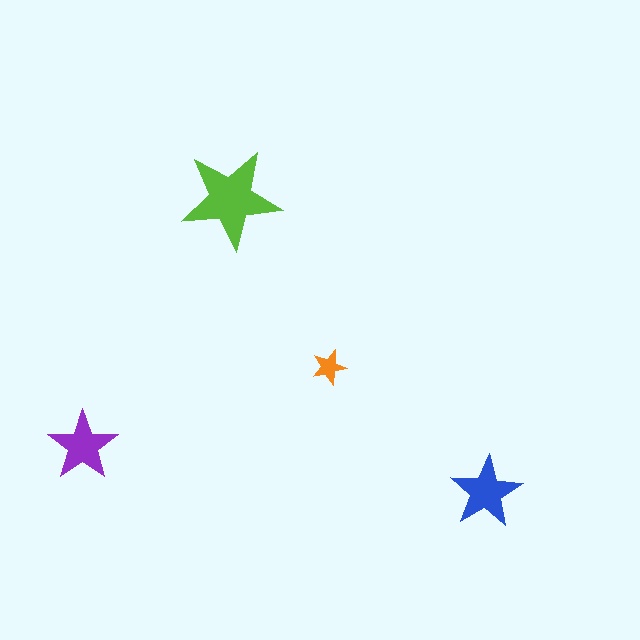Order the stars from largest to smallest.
the lime one, the blue one, the purple one, the orange one.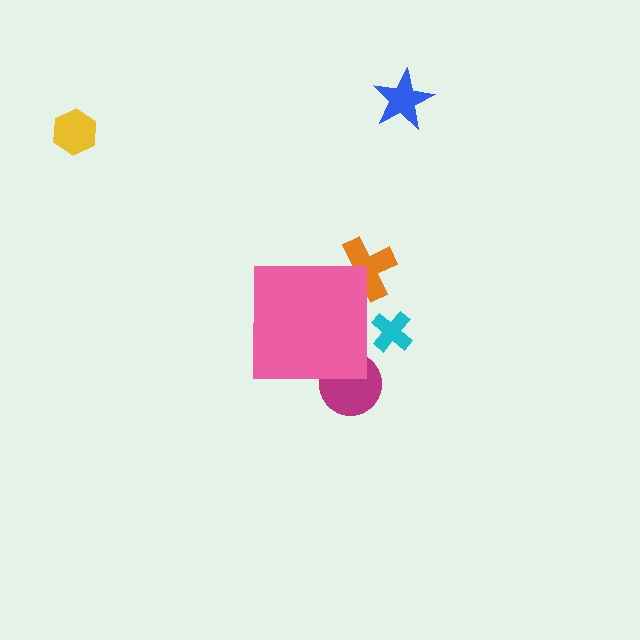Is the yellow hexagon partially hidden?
No, the yellow hexagon is fully visible.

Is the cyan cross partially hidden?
Yes, the cyan cross is partially hidden behind the pink square.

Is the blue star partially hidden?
No, the blue star is fully visible.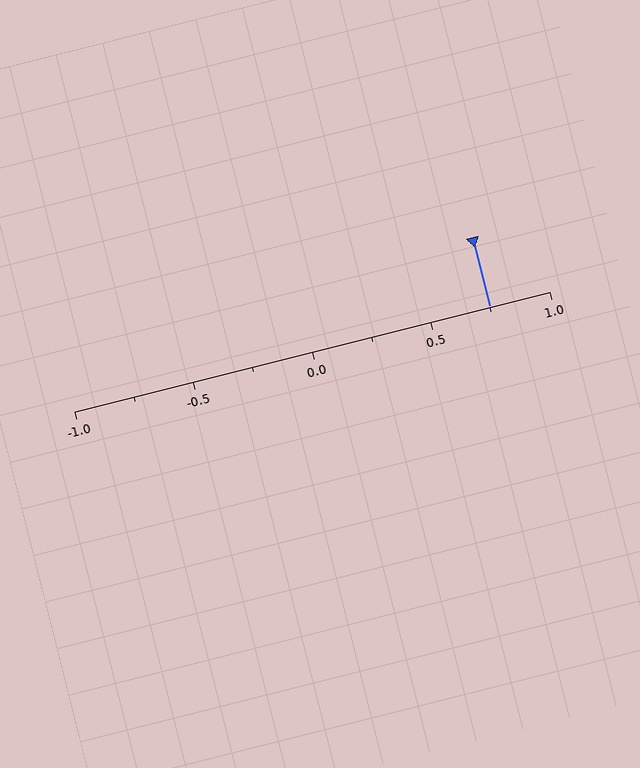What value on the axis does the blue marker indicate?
The marker indicates approximately 0.75.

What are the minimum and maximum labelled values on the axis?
The axis runs from -1.0 to 1.0.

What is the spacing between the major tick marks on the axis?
The major ticks are spaced 0.5 apart.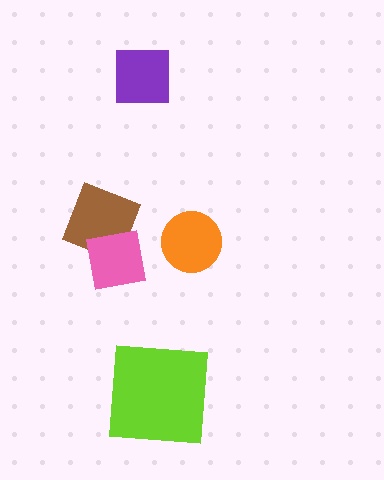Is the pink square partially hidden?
No, no other shape covers it.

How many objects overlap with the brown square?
1 object overlaps with the brown square.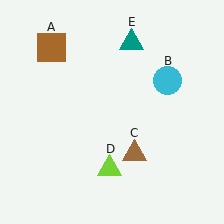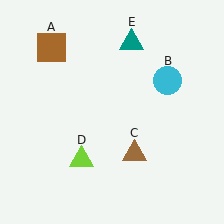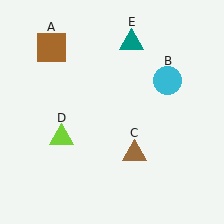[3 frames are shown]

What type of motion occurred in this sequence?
The lime triangle (object D) rotated clockwise around the center of the scene.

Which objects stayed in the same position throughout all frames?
Brown square (object A) and cyan circle (object B) and brown triangle (object C) and teal triangle (object E) remained stationary.